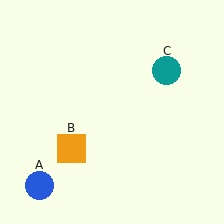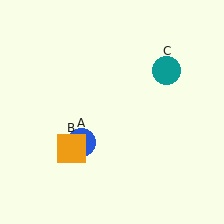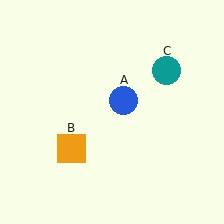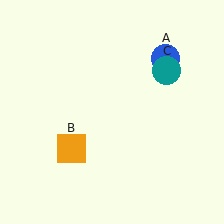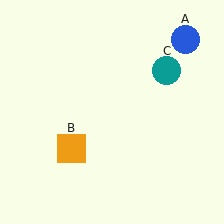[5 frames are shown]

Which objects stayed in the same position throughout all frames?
Orange square (object B) and teal circle (object C) remained stationary.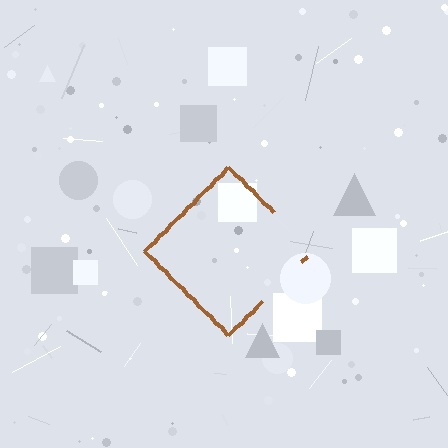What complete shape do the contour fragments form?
The contour fragments form a diamond.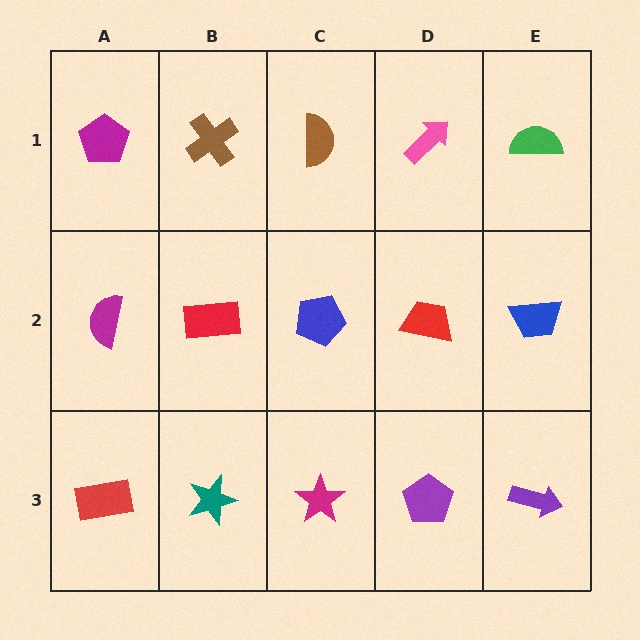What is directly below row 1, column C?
A blue pentagon.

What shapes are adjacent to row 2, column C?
A brown semicircle (row 1, column C), a magenta star (row 3, column C), a red rectangle (row 2, column B), a red trapezoid (row 2, column D).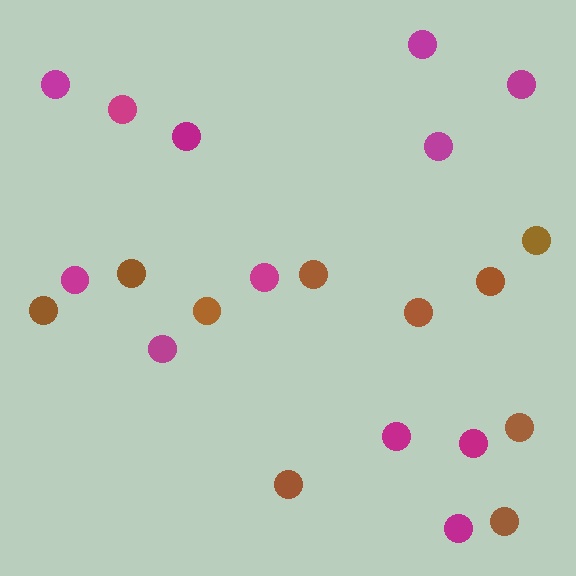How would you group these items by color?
There are 2 groups: one group of brown circles (10) and one group of magenta circles (12).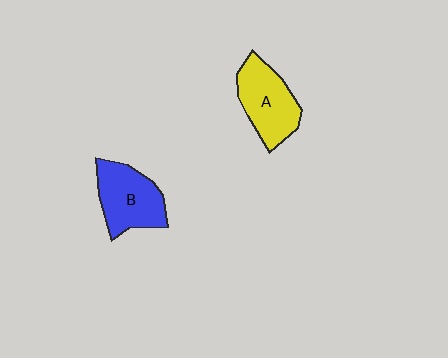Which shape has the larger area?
Shape B (blue).